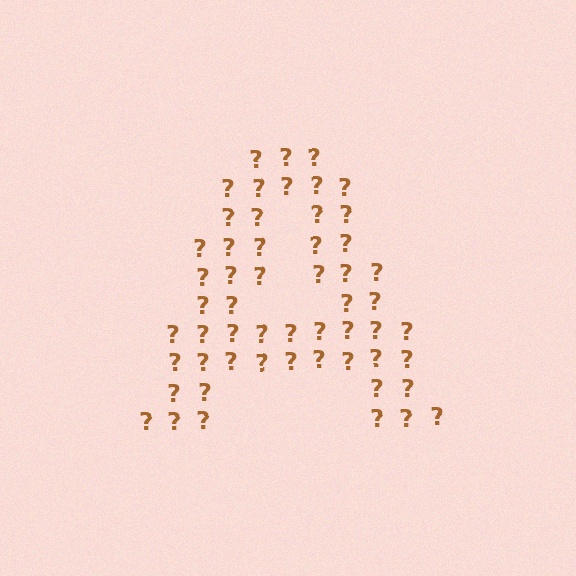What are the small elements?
The small elements are question marks.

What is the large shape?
The large shape is the letter A.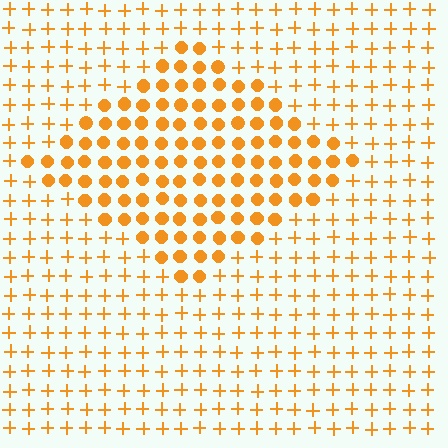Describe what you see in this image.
The image is filled with small orange elements arranged in a uniform grid. A diamond-shaped region contains circles, while the surrounding area contains plus signs. The boundary is defined purely by the change in element shape.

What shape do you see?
I see a diamond.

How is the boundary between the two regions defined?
The boundary is defined by a change in element shape: circles inside vs. plus signs outside. All elements share the same color and spacing.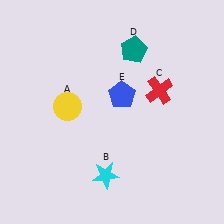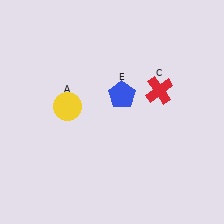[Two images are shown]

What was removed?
The teal pentagon (D), the cyan star (B) were removed in Image 2.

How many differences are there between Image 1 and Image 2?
There are 2 differences between the two images.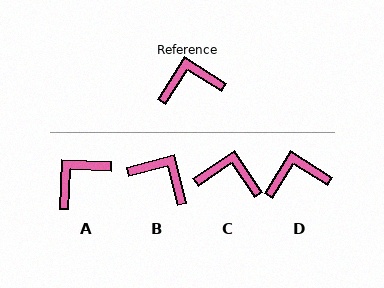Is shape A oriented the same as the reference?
No, it is off by about 29 degrees.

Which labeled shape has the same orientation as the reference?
D.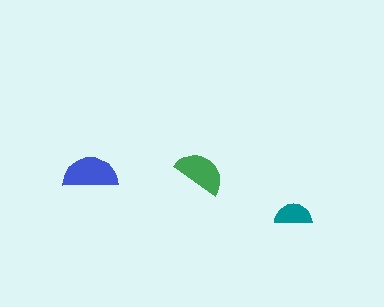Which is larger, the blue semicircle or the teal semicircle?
The blue one.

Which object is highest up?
The green semicircle is topmost.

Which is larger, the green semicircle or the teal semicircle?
The green one.